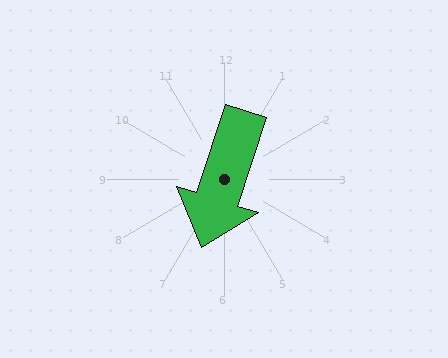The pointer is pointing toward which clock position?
Roughly 7 o'clock.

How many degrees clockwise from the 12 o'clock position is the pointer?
Approximately 198 degrees.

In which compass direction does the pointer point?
South.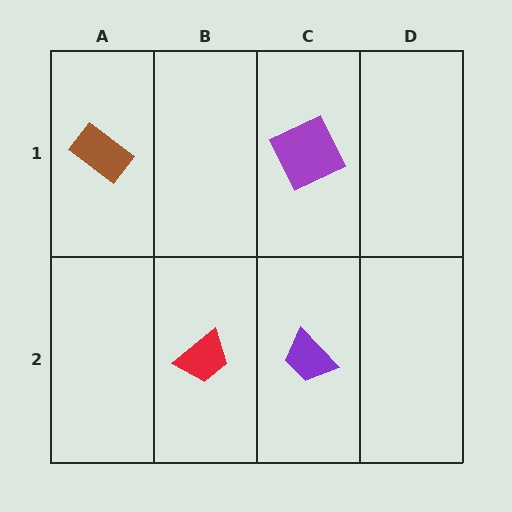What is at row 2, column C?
A purple trapezoid.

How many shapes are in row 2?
2 shapes.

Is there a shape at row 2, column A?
No, that cell is empty.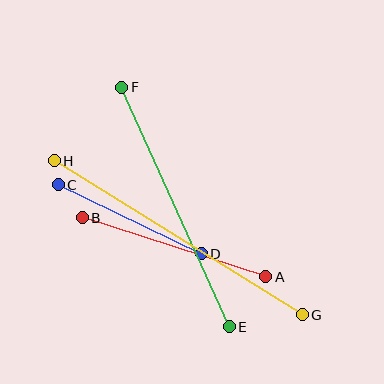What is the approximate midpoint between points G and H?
The midpoint is at approximately (178, 238) pixels.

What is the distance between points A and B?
The distance is approximately 193 pixels.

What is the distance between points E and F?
The distance is approximately 263 pixels.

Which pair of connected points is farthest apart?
Points G and H are farthest apart.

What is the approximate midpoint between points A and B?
The midpoint is at approximately (174, 247) pixels.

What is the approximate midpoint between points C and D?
The midpoint is at approximately (130, 219) pixels.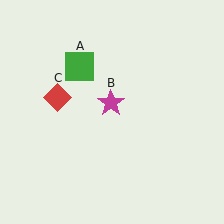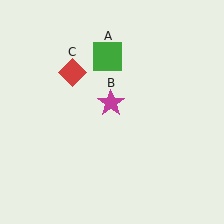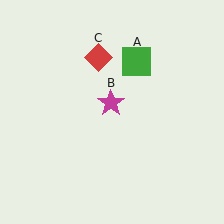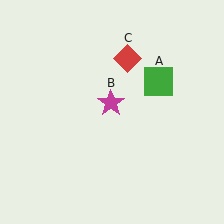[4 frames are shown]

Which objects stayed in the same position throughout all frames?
Magenta star (object B) remained stationary.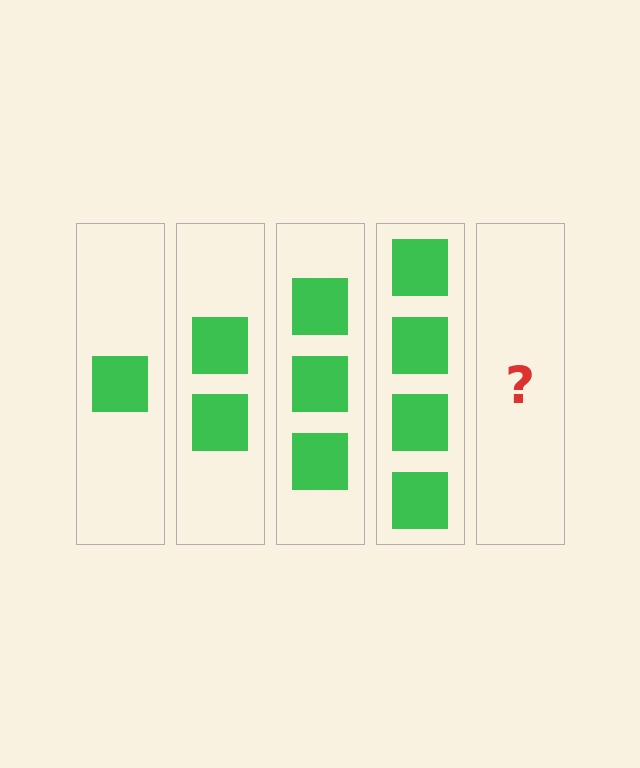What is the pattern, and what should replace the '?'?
The pattern is that each step adds one more square. The '?' should be 5 squares.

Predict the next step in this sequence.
The next step is 5 squares.